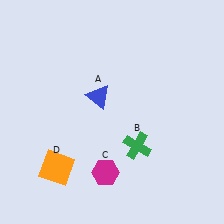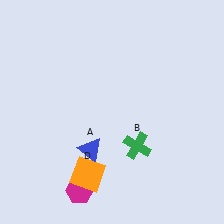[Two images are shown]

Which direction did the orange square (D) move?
The orange square (D) moved right.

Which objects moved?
The objects that moved are: the blue triangle (A), the magenta hexagon (C), the orange square (D).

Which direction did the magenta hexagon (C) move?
The magenta hexagon (C) moved left.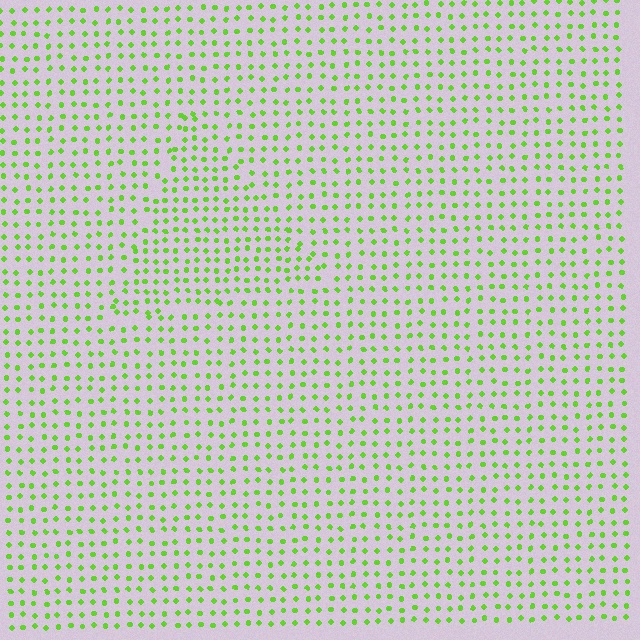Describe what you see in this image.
The image contains small lime elements arranged at two different densities. A triangle-shaped region is visible where the elements are more densely packed than the surrounding area.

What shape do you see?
I see a triangle.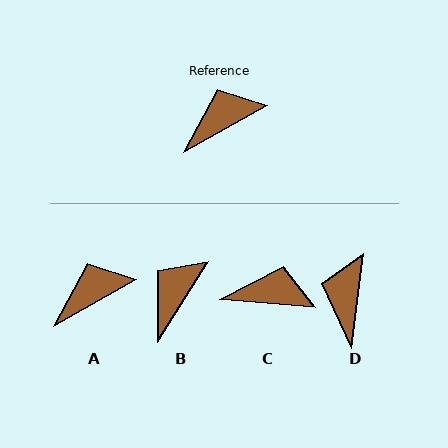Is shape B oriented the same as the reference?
No, it is off by about 28 degrees.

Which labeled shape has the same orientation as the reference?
A.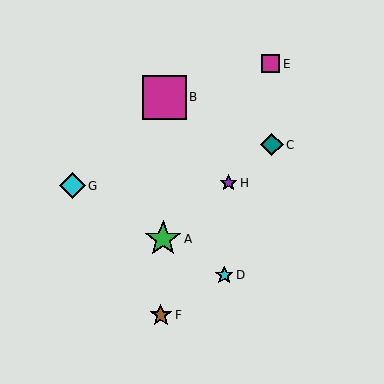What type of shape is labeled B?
Shape B is a magenta square.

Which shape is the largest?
The magenta square (labeled B) is the largest.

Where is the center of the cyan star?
The center of the cyan star is at (224, 275).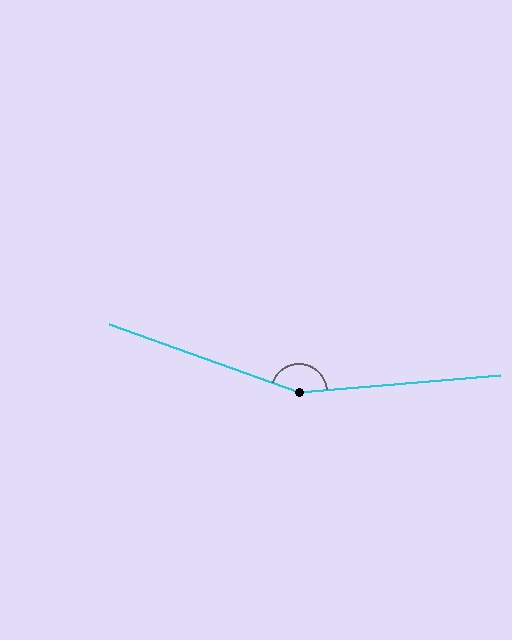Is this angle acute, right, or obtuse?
It is obtuse.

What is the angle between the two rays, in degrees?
Approximately 155 degrees.